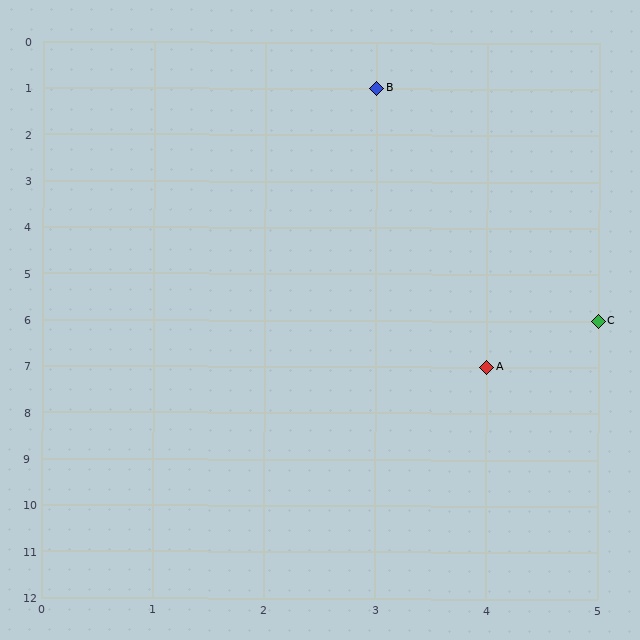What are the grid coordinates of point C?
Point C is at grid coordinates (5, 6).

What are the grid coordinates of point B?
Point B is at grid coordinates (3, 1).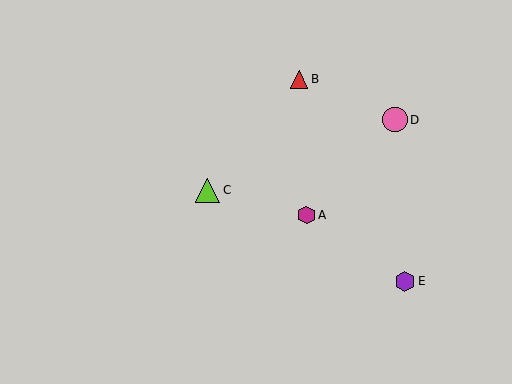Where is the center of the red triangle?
The center of the red triangle is at (299, 79).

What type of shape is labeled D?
Shape D is a pink circle.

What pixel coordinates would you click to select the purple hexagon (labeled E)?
Click at (405, 281) to select the purple hexagon E.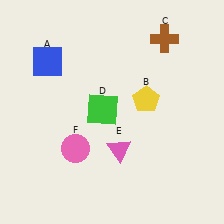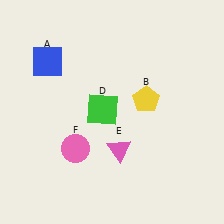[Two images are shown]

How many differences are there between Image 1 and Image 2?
There is 1 difference between the two images.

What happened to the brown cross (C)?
The brown cross (C) was removed in Image 2. It was in the top-right area of Image 1.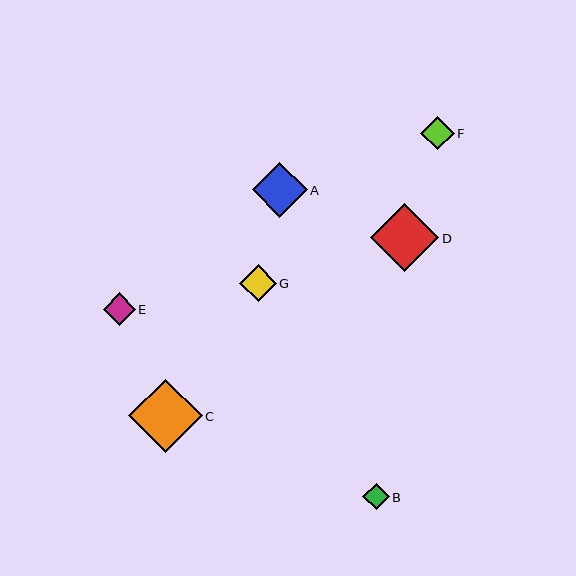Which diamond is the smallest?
Diamond B is the smallest with a size of approximately 26 pixels.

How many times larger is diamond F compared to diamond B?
Diamond F is approximately 1.3 times the size of diamond B.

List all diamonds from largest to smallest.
From largest to smallest: C, D, A, G, F, E, B.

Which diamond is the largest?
Diamond C is the largest with a size of approximately 73 pixels.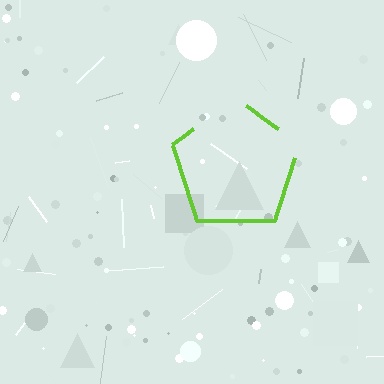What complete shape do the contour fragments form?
The contour fragments form a pentagon.